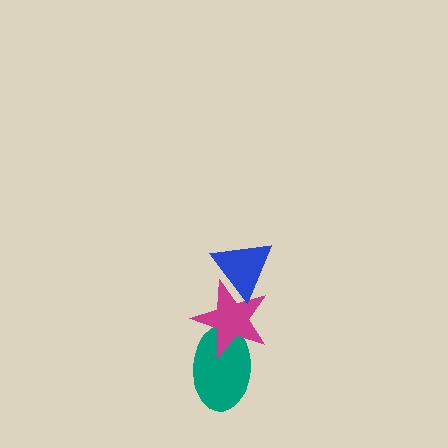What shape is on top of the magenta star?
The blue triangle is on top of the magenta star.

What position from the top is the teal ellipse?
The teal ellipse is 3rd from the top.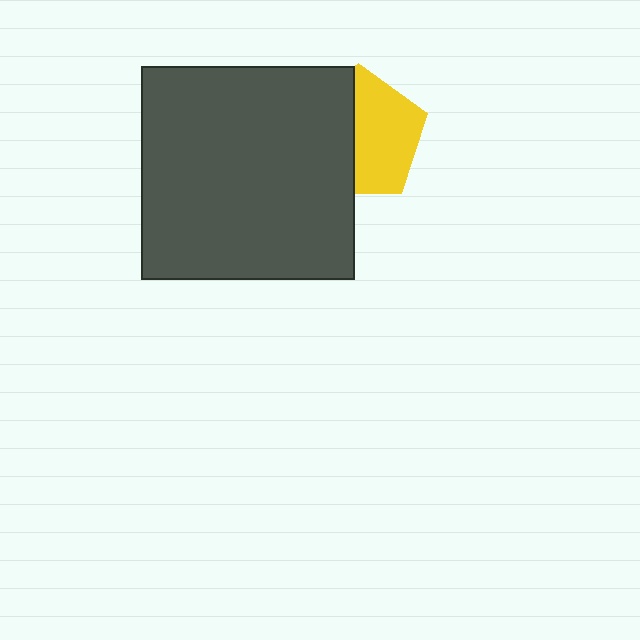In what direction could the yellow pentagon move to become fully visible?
The yellow pentagon could move right. That would shift it out from behind the dark gray square entirely.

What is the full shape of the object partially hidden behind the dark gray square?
The partially hidden object is a yellow pentagon.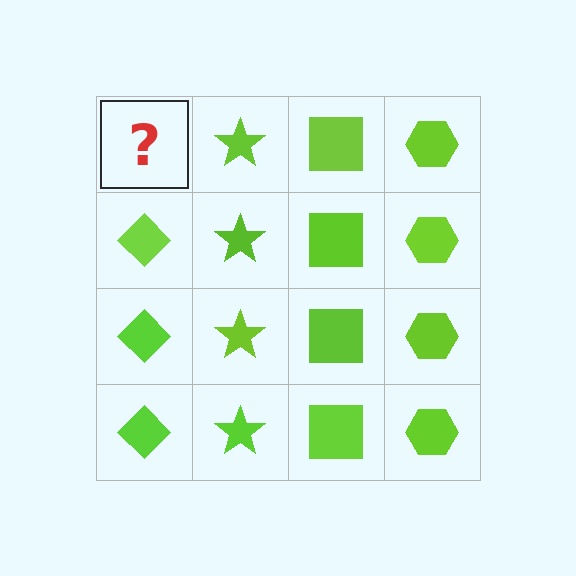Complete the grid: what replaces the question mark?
The question mark should be replaced with a lime diamond.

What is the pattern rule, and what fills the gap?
The rule is that each column has a consistent shape. The gap should be filled with a lime diamond.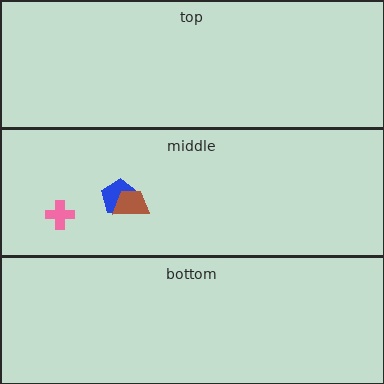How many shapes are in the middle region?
3.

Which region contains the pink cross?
The middle region.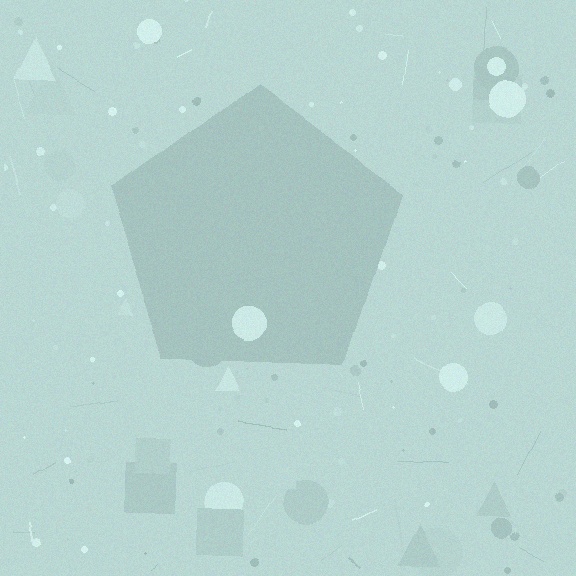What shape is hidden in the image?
A pentagon is hidden in the image.